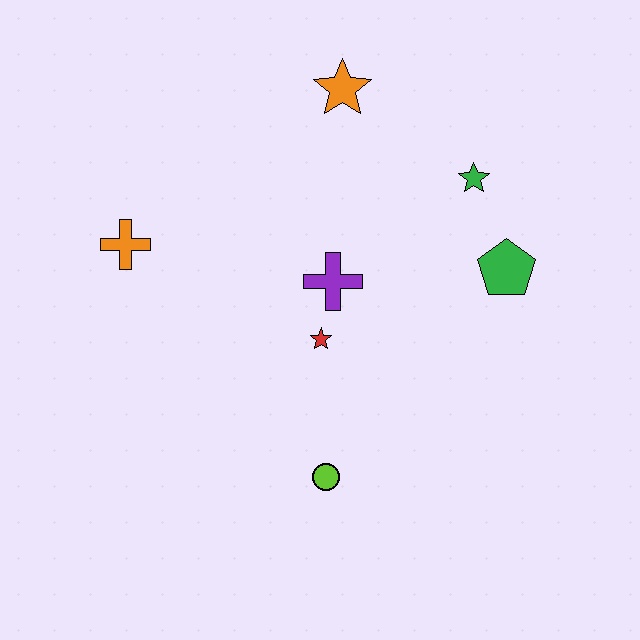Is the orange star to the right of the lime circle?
Yes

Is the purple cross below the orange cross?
Yes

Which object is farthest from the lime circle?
The orange star is farthest from the lime circle.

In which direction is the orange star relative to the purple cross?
The orange star is above the purple cross.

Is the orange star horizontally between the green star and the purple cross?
Yes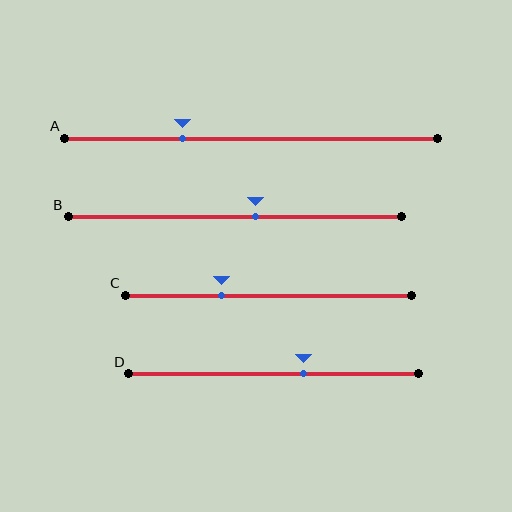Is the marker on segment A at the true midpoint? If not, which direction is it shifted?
No, the marker on segment A is shifted to the left by about 18% of the segment length.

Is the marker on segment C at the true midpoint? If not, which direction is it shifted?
No, the marker on segment C is shifted to the left by about 16% of the segment length.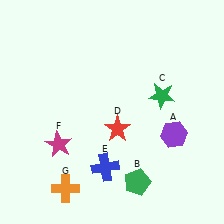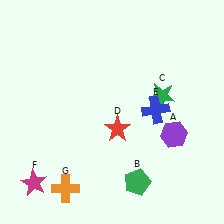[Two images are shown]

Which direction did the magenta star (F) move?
The magenta star (F) moved down.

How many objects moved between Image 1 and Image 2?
2 objects moved between the two images.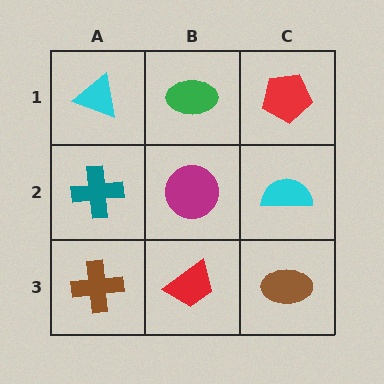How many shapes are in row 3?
3 shapes.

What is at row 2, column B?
A magenta circle.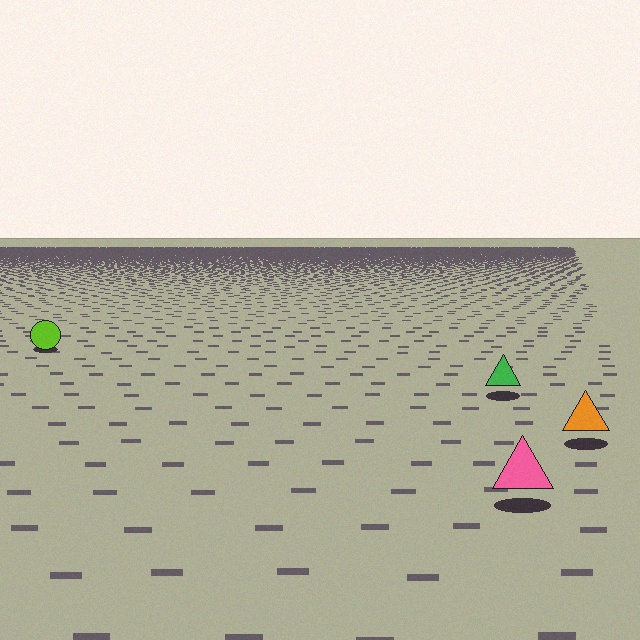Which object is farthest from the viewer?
The lime circle is farthest from the viewer. It appears smaller and the ground texture around it is denser.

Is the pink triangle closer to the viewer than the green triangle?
Yes. The pink triangle is closer — you can tell from the texture gradient: the ground texture is coarser near it.